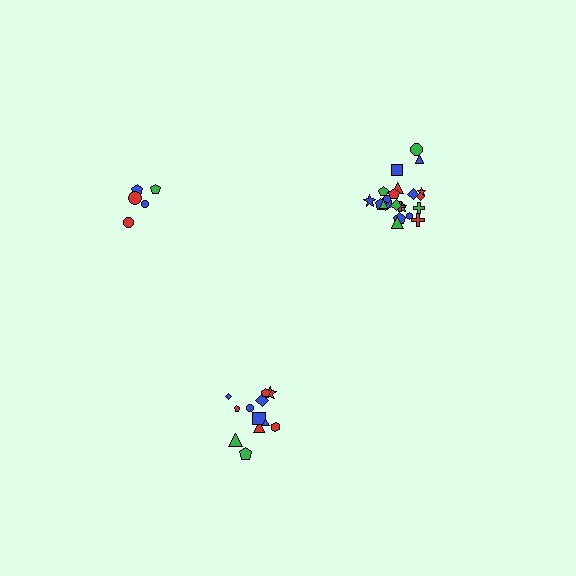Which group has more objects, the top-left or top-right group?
The top-right group.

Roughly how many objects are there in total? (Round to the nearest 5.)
Roughly 40 objects in total.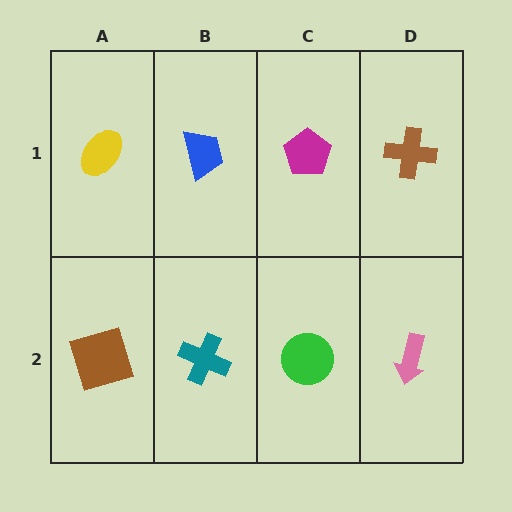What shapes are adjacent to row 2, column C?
A magenta pentagon (row 1, column C), a teal cross (row 2, column B), a pink arrow (row 2, column D).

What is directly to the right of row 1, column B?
A magenta pentagon.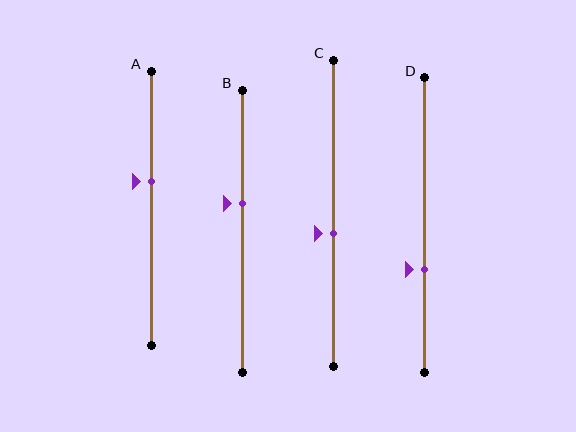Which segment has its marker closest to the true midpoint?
Segment C has its marker closest to the true midpoint.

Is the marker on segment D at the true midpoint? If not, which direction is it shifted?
No, the marker on segment D is shifted downward by about 15% of the segment length.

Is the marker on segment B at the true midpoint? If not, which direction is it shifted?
No, the marker on segment B is shifted upward by about 10% of the segment length.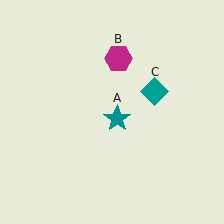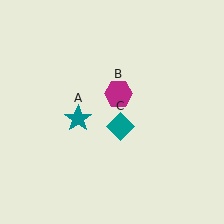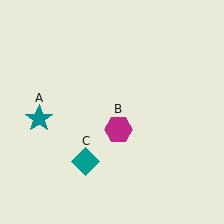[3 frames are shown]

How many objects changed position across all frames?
3 objects changed position: teal star (object A), magenta hexagon (object B), teal diamond (object C).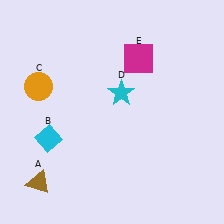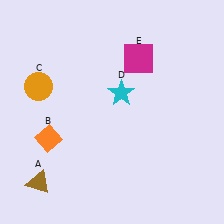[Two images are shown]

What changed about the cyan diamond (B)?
In Image 1, B is cyan. In Image 2, it changed to orange.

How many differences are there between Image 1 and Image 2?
There is 1 difference between the two images.